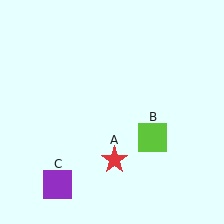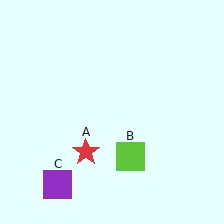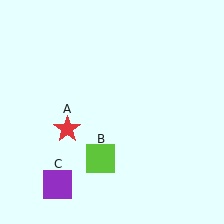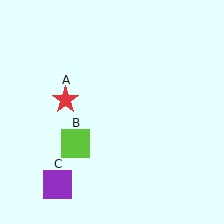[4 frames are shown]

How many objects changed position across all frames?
2 objects changed position: red star (object A), lime square (object B).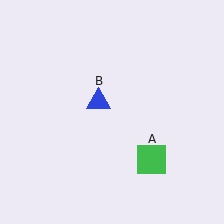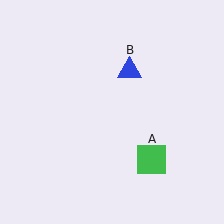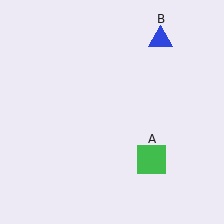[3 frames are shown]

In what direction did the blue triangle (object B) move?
The blue triangle (object B) moved up and to the right.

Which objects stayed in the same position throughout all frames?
Green square (object A) remained stationary.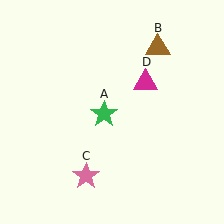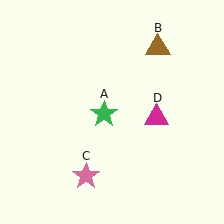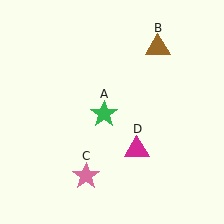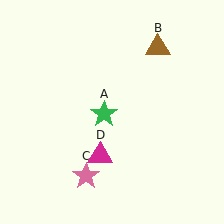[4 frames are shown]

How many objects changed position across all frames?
1 object changed position: magenta triangle (object D).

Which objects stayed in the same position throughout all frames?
Green star (object A) and brown triangle (object B) and pink star (object C) remained stationary.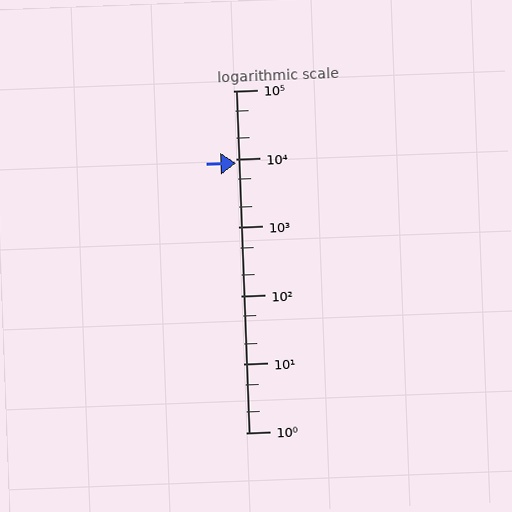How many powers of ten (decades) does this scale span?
The scale spans 5 decades, from 1 to 100000.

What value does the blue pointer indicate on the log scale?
The pointer indicates approximately 8800.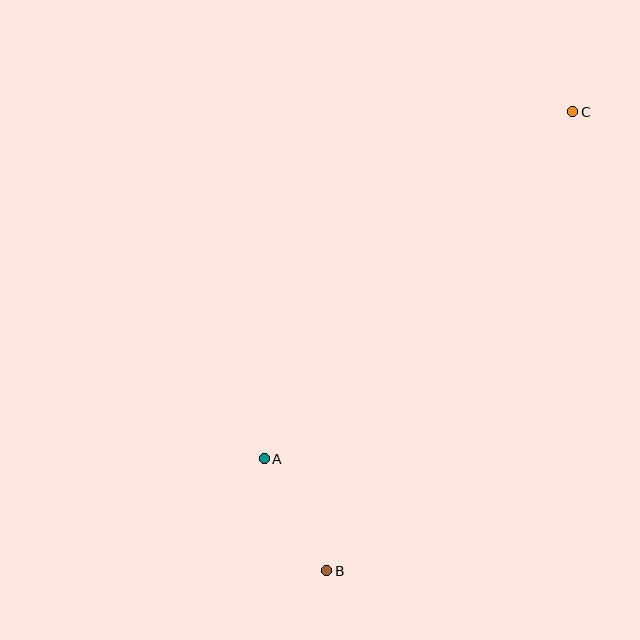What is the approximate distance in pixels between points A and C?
The distance between A and C is approximately 464 pixels.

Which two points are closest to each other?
Points A and B are closest to each other.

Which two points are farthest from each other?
Points B and C are farthest from each other.